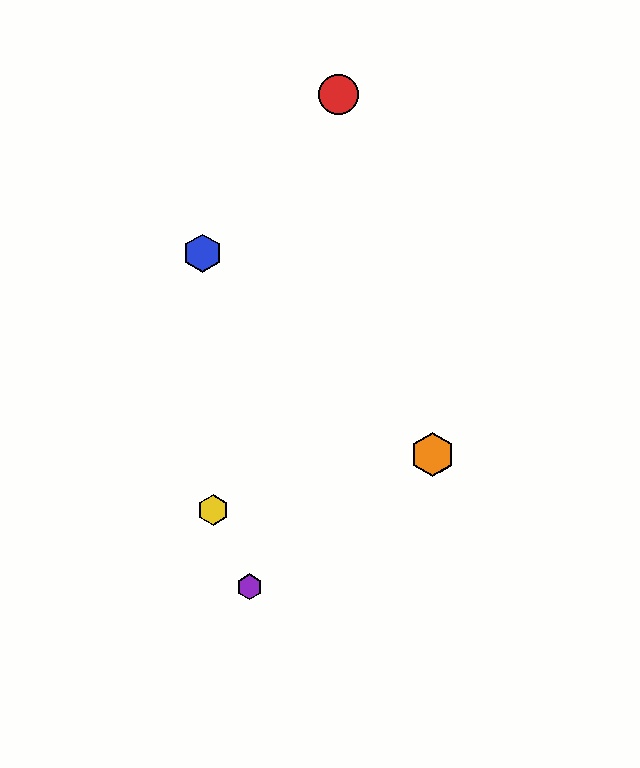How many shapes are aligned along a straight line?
3 shapes (the blue hexagon, the green hexagon, the orange hexagon) are aligned along a straight line.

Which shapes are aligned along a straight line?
The blue hexagon, the green hexagon, the orange hexagon are aligned along a straight line.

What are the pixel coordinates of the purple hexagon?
The purple hexagon is at (249, 587).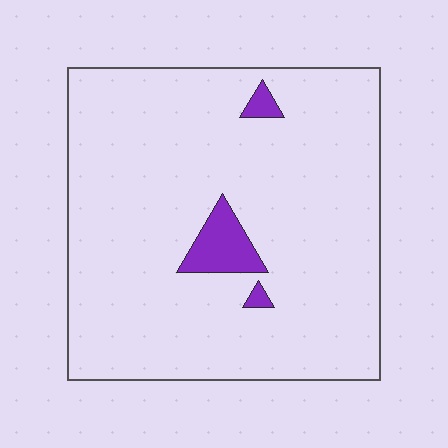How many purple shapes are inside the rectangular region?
3.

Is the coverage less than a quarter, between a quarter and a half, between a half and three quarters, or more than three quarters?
Less than a quarter.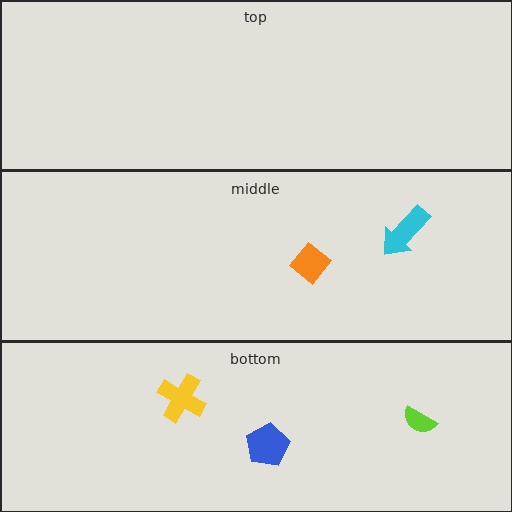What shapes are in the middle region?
The orange diamond, the cyan arrow.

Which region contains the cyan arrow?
The middle region.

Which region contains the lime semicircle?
The bottom region.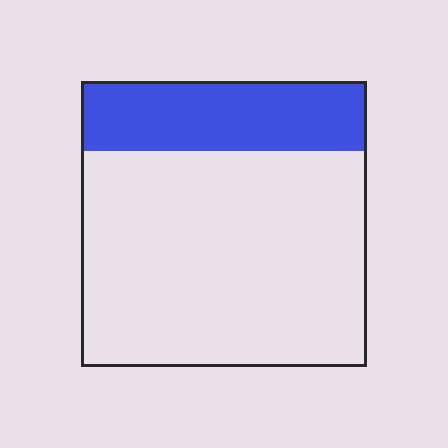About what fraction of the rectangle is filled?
About one quarter (1/4).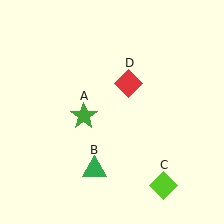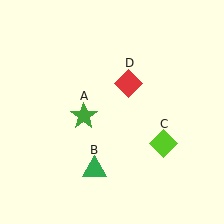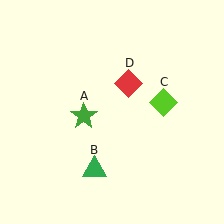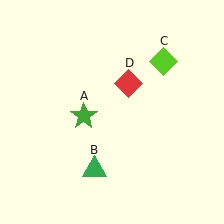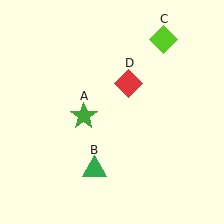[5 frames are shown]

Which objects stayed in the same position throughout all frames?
Green star (object A) and green triangle (object B) and red diamond (object D) remained stationary.